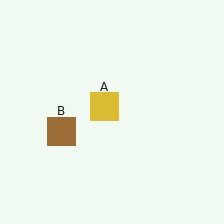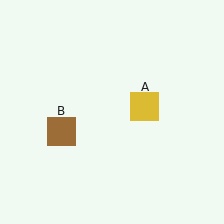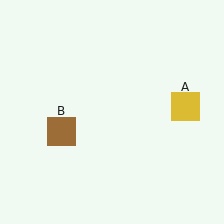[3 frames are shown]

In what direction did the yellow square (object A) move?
The yellow square (object A) moved right.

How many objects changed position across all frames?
1 object changed position: yellow square (object A).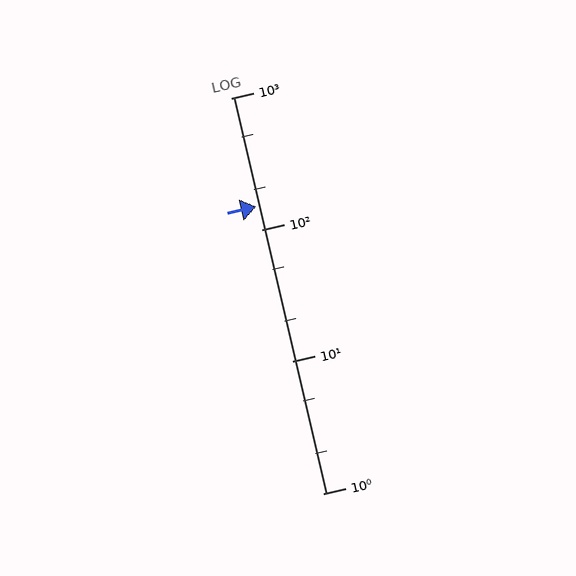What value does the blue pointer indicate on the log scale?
The pointer indicates approximately 150.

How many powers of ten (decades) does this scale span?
The scale spans 3 decades, from 1 to 1000.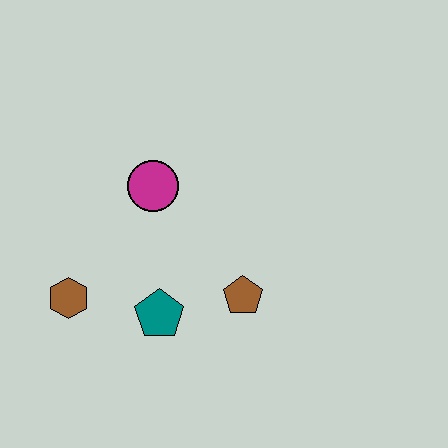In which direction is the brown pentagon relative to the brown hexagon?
The brown pentagon is to the right of the brown hexagon.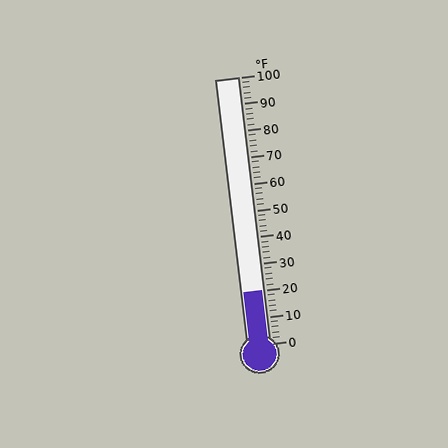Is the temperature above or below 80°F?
The temperature is below 80°F.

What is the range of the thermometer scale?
The thermometer scale ranges from 0°F to 100°F.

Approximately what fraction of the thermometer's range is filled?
The thermometer is filled to approximately 20% of its range.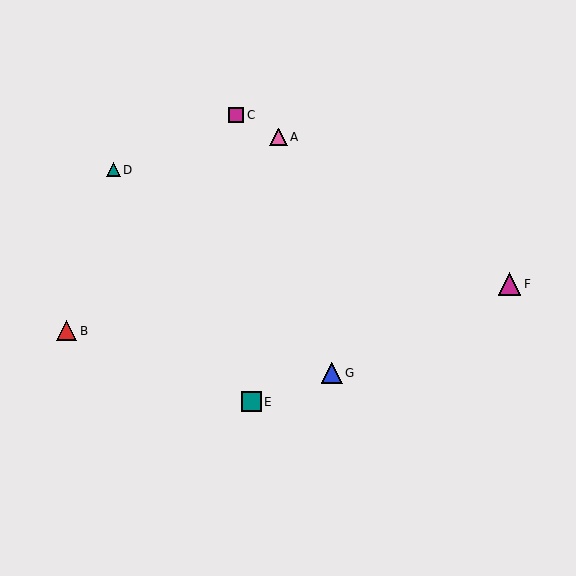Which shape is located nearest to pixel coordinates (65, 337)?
The red triangle (labeled B) at (67, 331) is nearest to that location.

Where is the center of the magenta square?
The center of the magenta square is at (236, 115).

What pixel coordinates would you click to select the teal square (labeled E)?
Click at (251, 402) to select the teal square E.